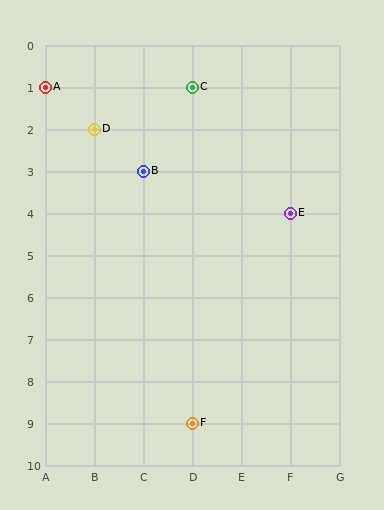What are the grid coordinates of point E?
Point E is at grid coordinates (F, 4).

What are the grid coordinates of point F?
Point F is at grid coordinates (D, 9).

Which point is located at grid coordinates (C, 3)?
Point B is at (C, 3).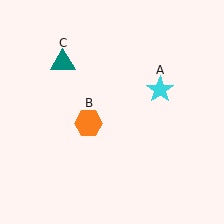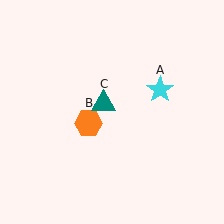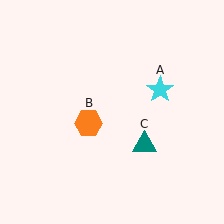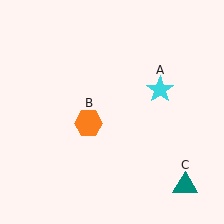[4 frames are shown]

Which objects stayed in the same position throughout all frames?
Cyan star (object A) and orange hexagon (object B) remained stationary.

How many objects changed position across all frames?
1 object changed position: teal triangle (object C).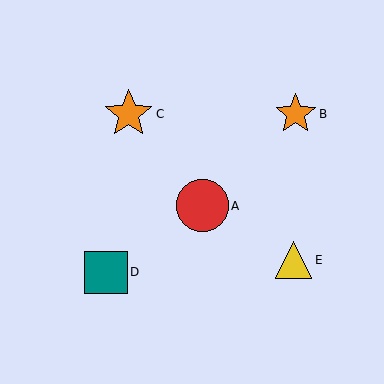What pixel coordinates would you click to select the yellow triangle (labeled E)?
Click at (294, 260) to select the yellow triangle E.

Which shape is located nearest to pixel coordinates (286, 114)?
The orange star (labeled B) at (296, 114) is nearest to that location.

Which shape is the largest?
The red circle (labeled A) is the largest.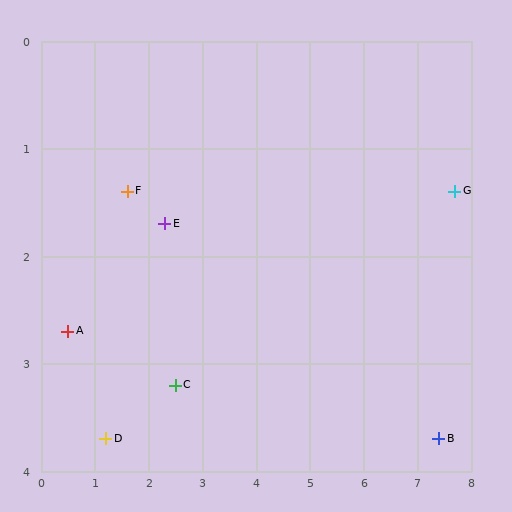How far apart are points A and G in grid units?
Points A and G are about 7.3 grid units apart.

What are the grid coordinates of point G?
Point G is at approximately (7.7, 1.4).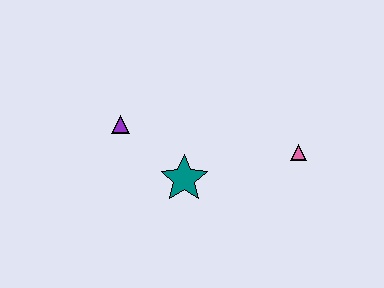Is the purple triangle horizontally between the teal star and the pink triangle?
No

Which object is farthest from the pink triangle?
The purple triangle is farthest from the pink triangle.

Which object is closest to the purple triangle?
The teal star is closest to the purple triangle.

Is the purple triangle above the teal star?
Yes